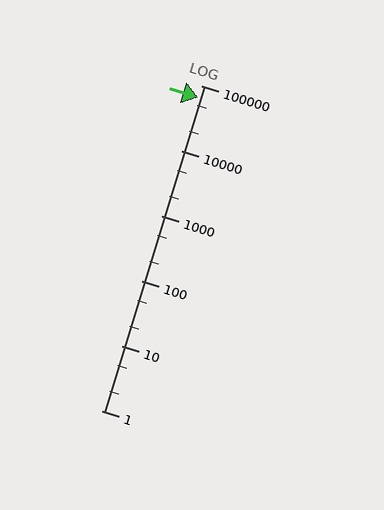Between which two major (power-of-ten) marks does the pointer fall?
The pointer is between 10000 and 100000.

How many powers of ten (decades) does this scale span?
The scale spans 5 decades, from 1 to 100000.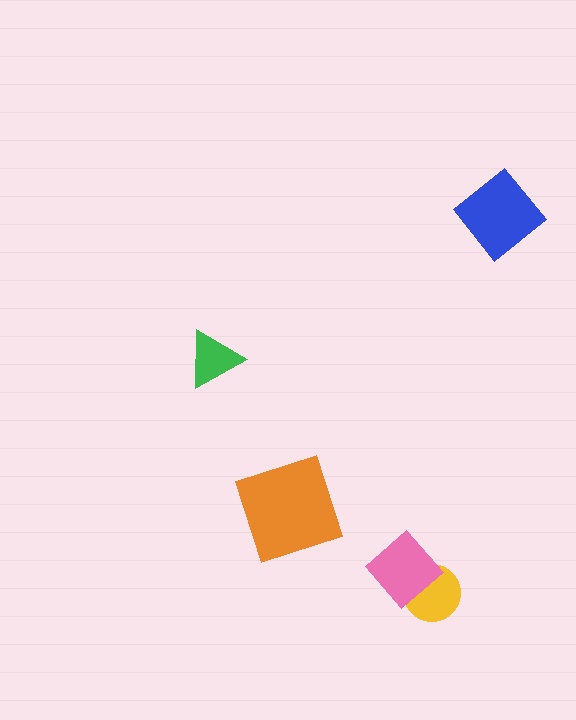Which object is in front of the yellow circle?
The pink diamond is in front of the yellow circle.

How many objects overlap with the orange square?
0 objects overlap with the orange square.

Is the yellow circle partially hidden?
Yes, it is partially covered by another shape.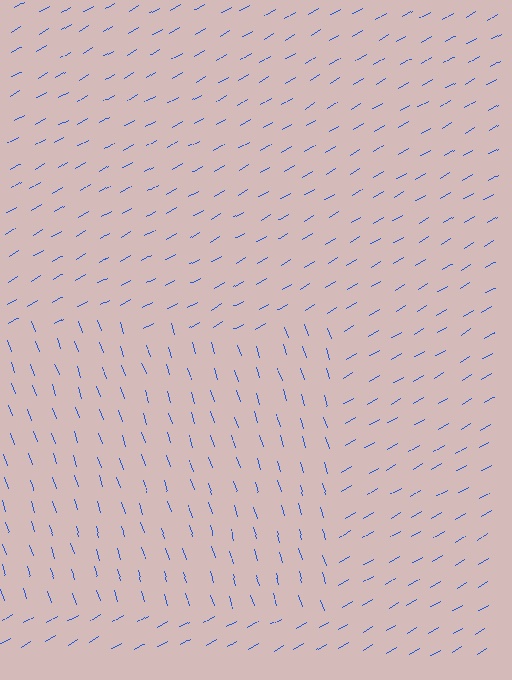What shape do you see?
I see a rectangle.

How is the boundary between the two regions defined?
The boundary is defined purely by a change in line orientation (approximately 78 degrees difference). All lines are the same color and thickness.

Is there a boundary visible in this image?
Yes, there is a texture boundary formed by a change in line orientation.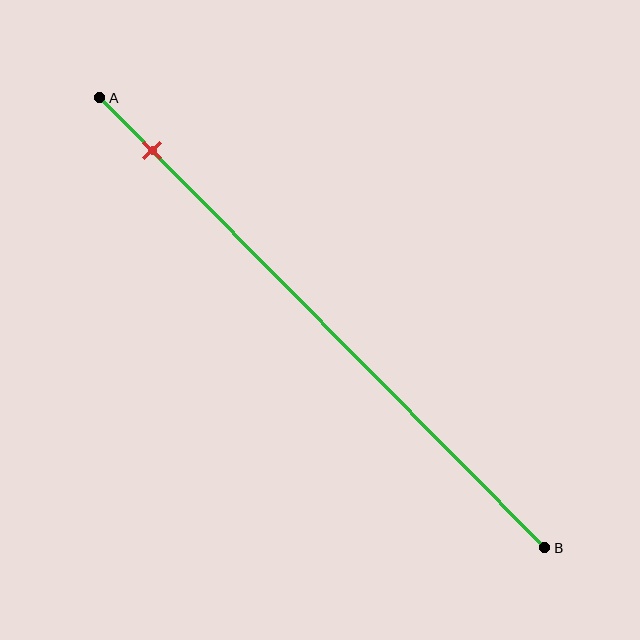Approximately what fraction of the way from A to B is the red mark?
The red mark is approximately 10% of the way from A to B.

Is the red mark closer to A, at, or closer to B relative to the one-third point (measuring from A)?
The red mark is closer to point A than the one-third point of segment AB.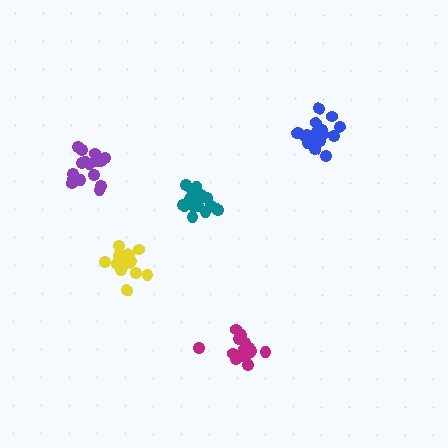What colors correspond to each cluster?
The clusters are colored: teal, yellow, blue, purple, magenta.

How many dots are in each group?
Group 1: 16 dots, Group 2: 16 dots, Group 3: 18 dots, Group 4: 18 dots, Group 5: 17 dots (85 total).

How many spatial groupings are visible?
There are 5 spatial groupings.